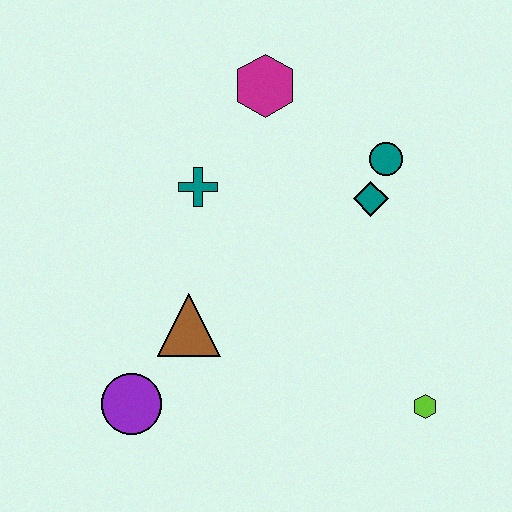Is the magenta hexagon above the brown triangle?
Yes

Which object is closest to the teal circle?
The teal diamond is closest to the teal circle.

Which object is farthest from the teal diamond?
The purple circle is farthest from the teal diamond.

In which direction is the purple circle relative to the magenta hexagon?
The purple circle is below the magenta hexagon.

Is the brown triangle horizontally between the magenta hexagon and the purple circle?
Yes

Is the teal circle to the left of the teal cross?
No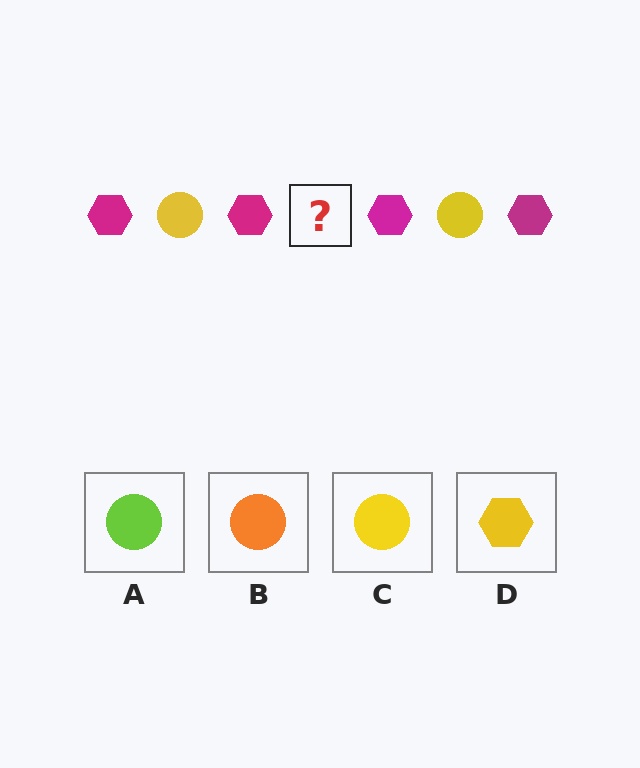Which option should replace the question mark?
Option C.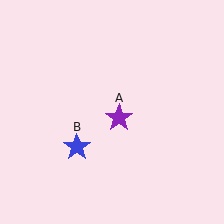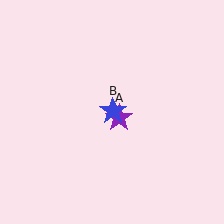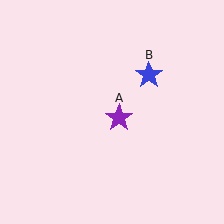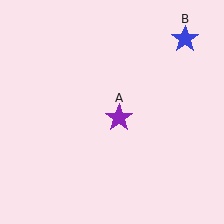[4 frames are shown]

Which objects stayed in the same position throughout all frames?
Purple star (object A) remained stationary.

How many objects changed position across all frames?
1 object changed position: blue star (object B).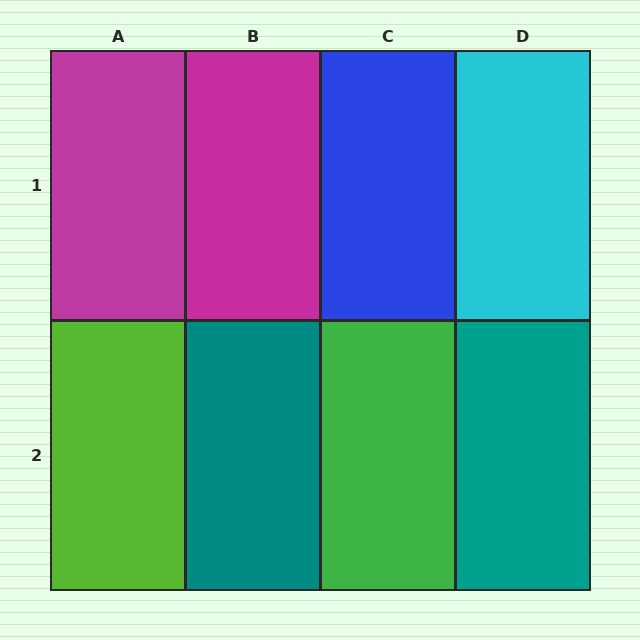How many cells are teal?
2 cells are teal.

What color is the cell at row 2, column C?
Green.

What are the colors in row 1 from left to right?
Magenta, magenta, blue, cyan.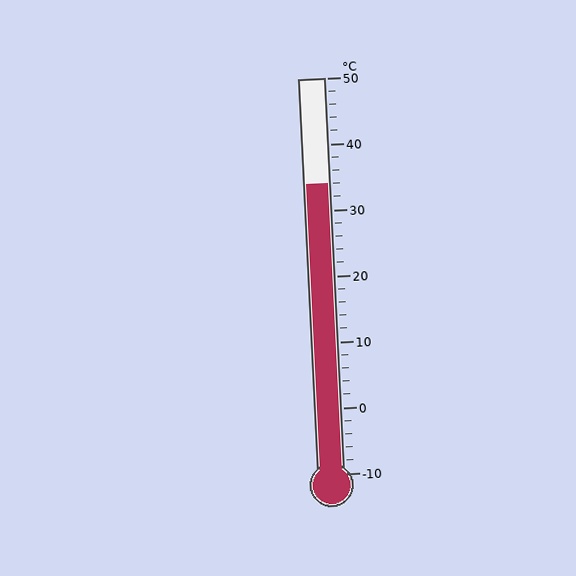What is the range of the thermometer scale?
The thermometer scale ranges from -10°C to 50°C.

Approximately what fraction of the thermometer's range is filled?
The thermometer is filled to approximately 75% of its range.